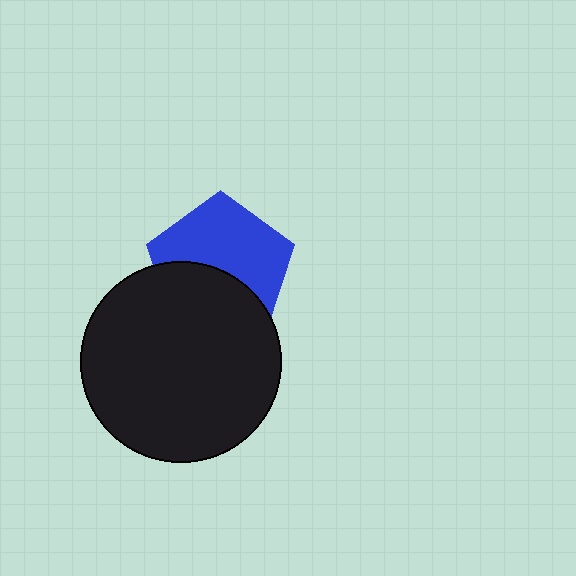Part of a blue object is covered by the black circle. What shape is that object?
It is a pentagon.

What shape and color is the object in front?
The object in front is a black circle.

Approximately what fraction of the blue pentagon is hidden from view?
Roughly 42% of the blue pentagon is hidden behind the black circle.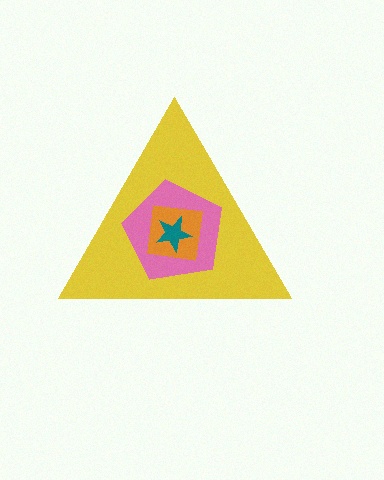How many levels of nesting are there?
4.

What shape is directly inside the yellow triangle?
The pink pentagon.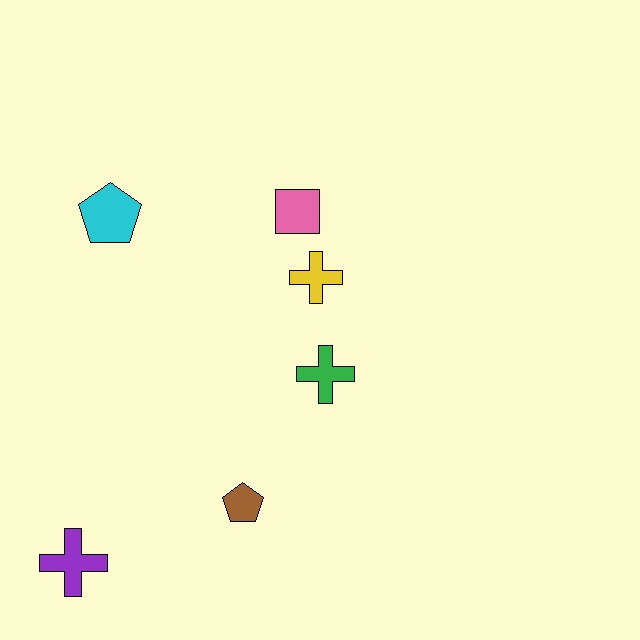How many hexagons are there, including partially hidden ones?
There are no hexagons.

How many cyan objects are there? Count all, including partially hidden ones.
There is 1 cyan object.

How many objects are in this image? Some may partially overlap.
There are 6 objects.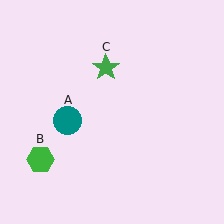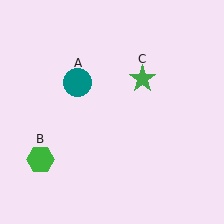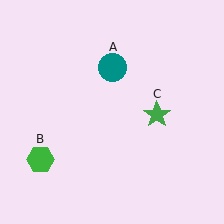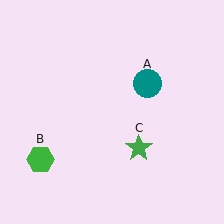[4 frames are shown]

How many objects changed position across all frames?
2 objects changed position: teal circle (object A), green star (object C).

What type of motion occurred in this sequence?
The teal circle (object A), green star (object C) rotated clockwise around the center of the scene.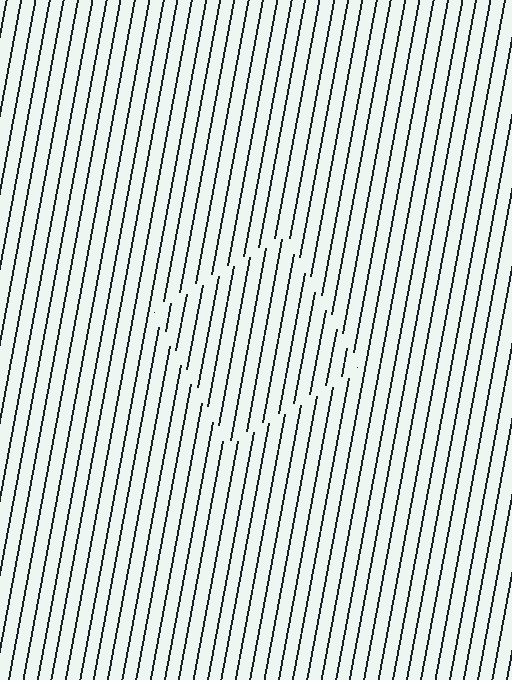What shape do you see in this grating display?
An illusory square. The interior of the shape contains the same grating, shifted by half a period — the contour is defined by the phase discontinuity where line-ends from the inner and outer gratings abut.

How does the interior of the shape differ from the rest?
The interior of the shape contains the same grating, shifted by half a period — the contour is defined by the phase discontinuity where line-ends from the inner and outer gratings abut.